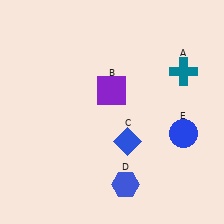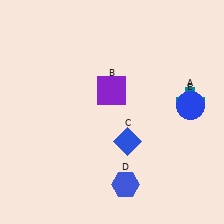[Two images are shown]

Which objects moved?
The objects that moved are: the teal cross (A), the blue circle (E).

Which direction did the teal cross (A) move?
The teal cross (A) moved down.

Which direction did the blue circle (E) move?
The blue circle (E) moved up.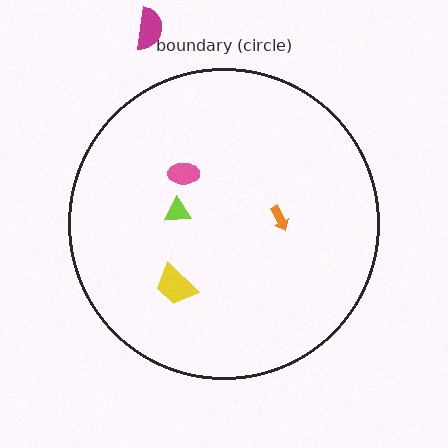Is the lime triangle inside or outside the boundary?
Inside.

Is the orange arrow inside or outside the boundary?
Inside.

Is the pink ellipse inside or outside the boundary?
Inside.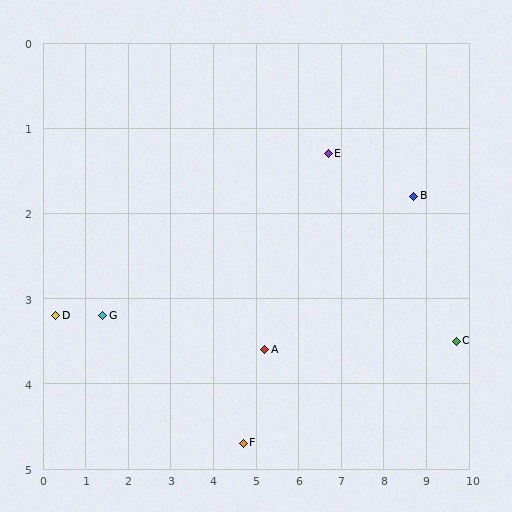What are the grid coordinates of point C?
Point C is at approximately (9.7, 3.5).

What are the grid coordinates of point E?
Point E is at approximately (6.7, 1.3).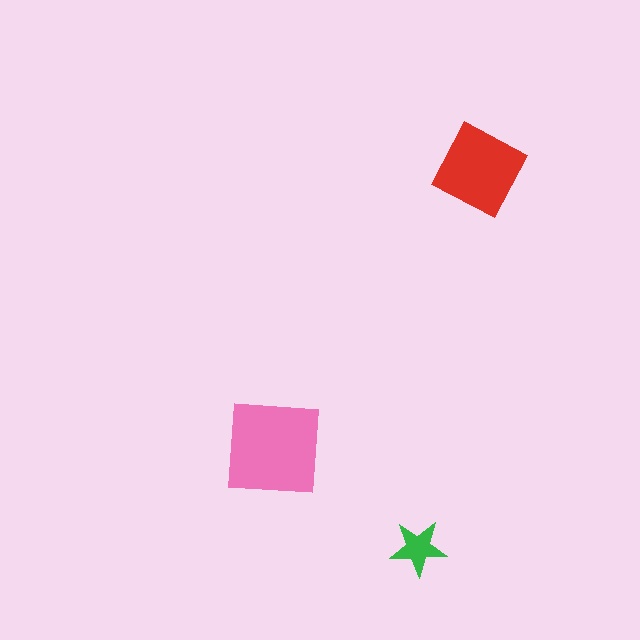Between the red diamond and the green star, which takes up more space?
The red diamond.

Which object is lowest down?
The green star is bottommost.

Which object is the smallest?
The green star.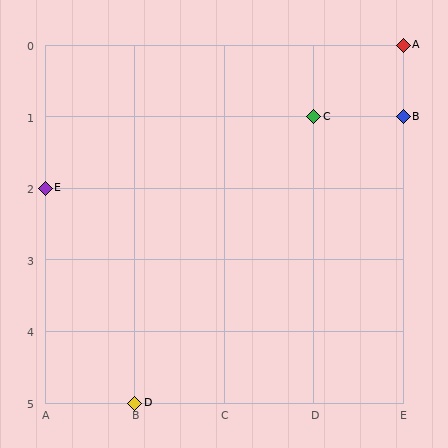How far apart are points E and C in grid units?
Points E and C are 3 columns and 1 row apart (about 3.2 grid units diagonally).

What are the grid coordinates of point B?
Point B is at grid coordinates (E, 1).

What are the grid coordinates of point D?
Point D is at grid coordinates (B, 5).